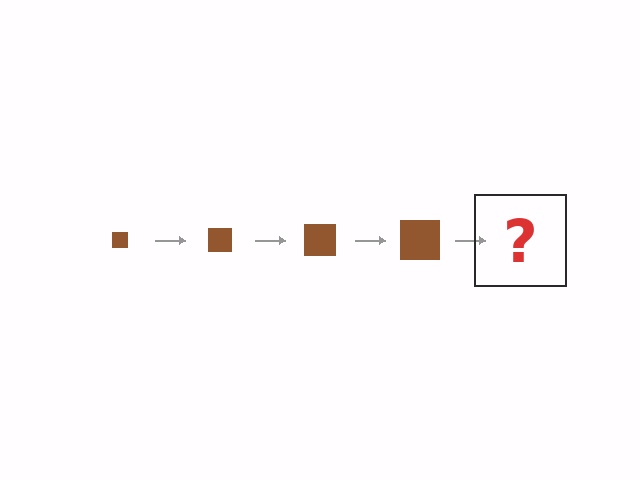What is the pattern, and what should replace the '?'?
The pattern is that the square gets progressively larger each step. The '?' should be a brown square, larger than the previous one.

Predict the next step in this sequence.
The next step is a brown square, larger than the previous one.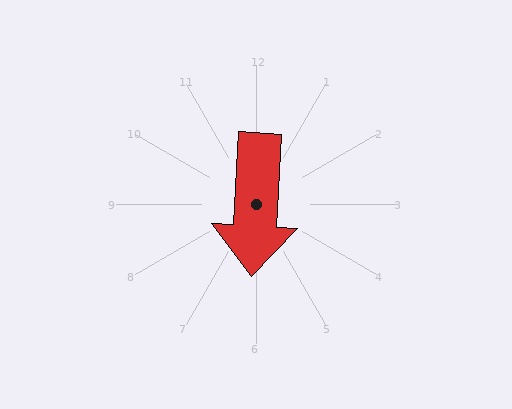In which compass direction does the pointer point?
South.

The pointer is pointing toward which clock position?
Roughly 6 o'clock.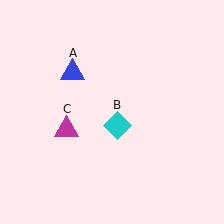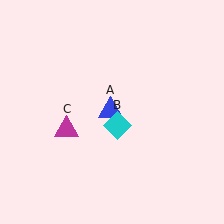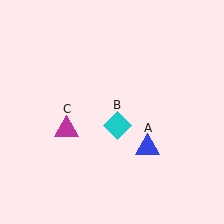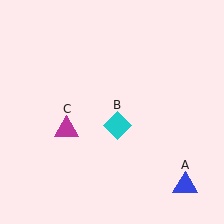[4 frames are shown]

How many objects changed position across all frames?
1 object changed position: blue triangle (object A).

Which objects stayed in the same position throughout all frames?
Cyan diamond (object B) and magenta triangle (object C) remained stationary.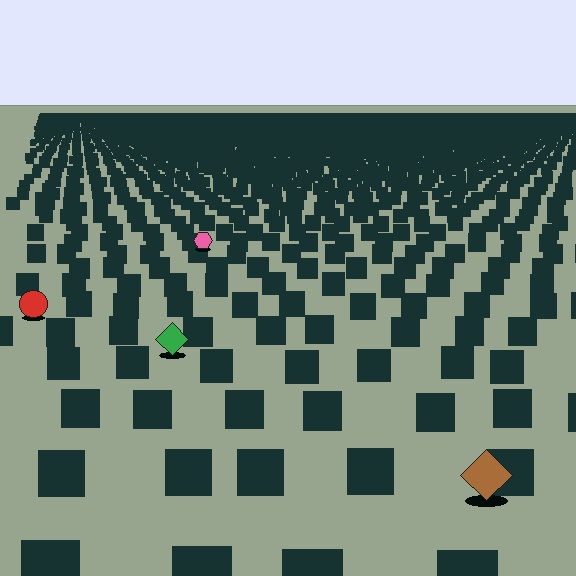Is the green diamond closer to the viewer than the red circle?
Yes. The green diamond is closer — you can tell from the texture gradient: the ground texture is coarser near it.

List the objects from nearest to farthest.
From nearest to farthest: the brown diamond, the green diamond, the red circle, the pink hexagon.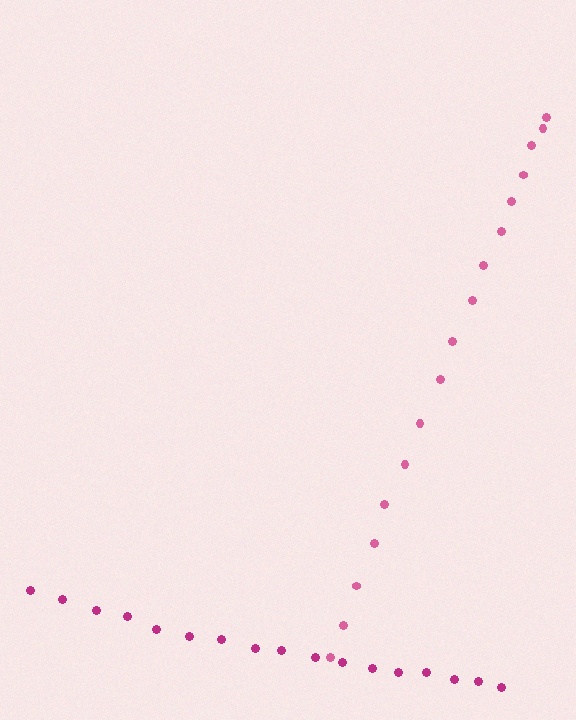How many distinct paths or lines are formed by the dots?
There are 2 distinct paths.